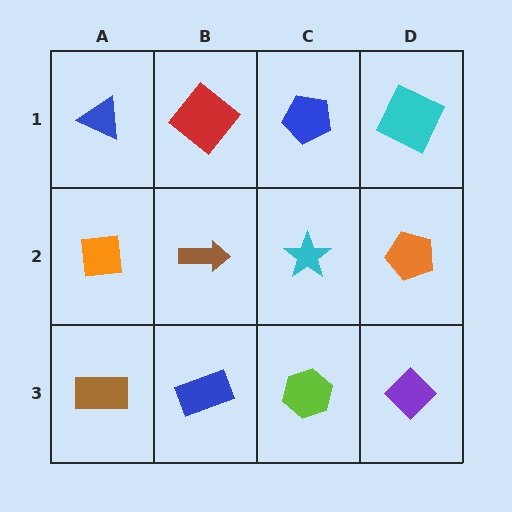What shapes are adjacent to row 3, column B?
A brown arrow (row 2, column B), a brown rectangle (row 3, column A), a lime hexagon (row 3, column C).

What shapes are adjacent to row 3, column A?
An orange square (row 2, column A), a blue rectangle (row 3, column B).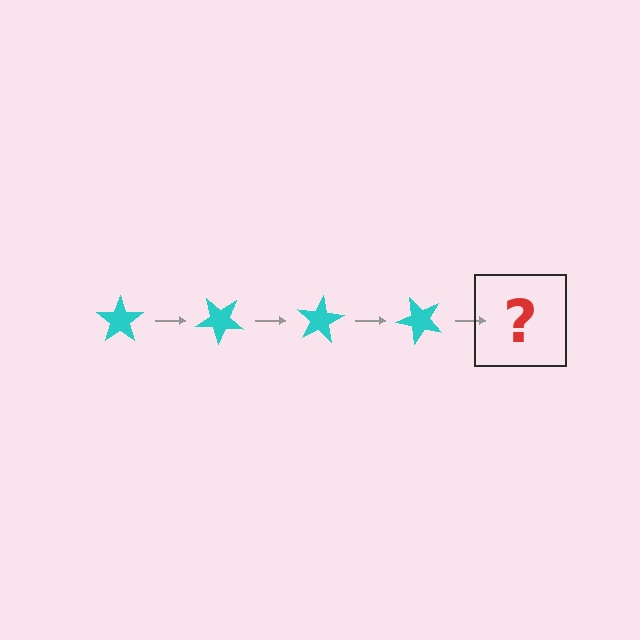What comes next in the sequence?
The next element should be a cyan star rotated 160 degrees.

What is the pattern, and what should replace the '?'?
The pattern is that the star rotates 40 degrees each step. The '?' should be a cyan star rotated 160 degrees.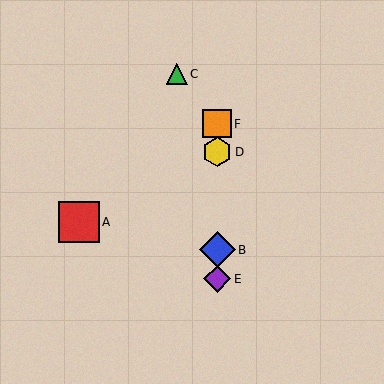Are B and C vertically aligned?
No, B is at x≈217 and C is at x≈177.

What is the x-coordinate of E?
Object E is at x≈217.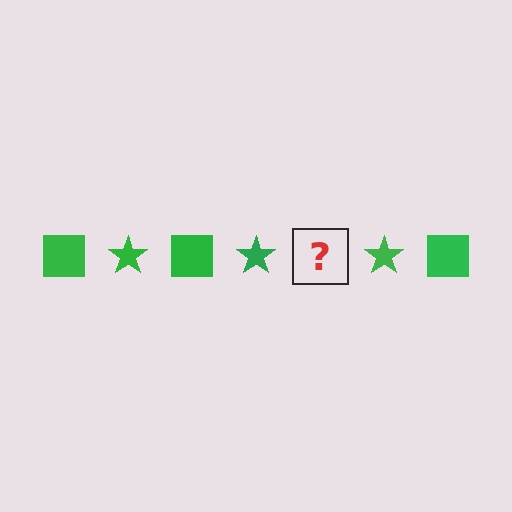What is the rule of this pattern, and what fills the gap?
The rule is that the pattern cycles through square, star shapes in green. The gap should be filled with a green square.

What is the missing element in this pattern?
The missing element is a green square.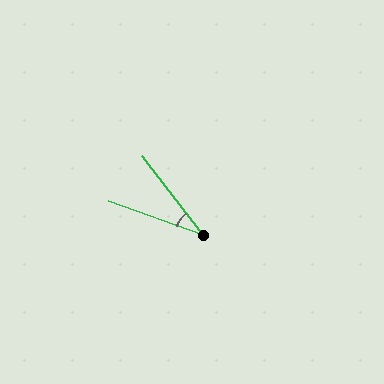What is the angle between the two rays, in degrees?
Approximately 33 degrees.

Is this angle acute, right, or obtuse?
It is acute.